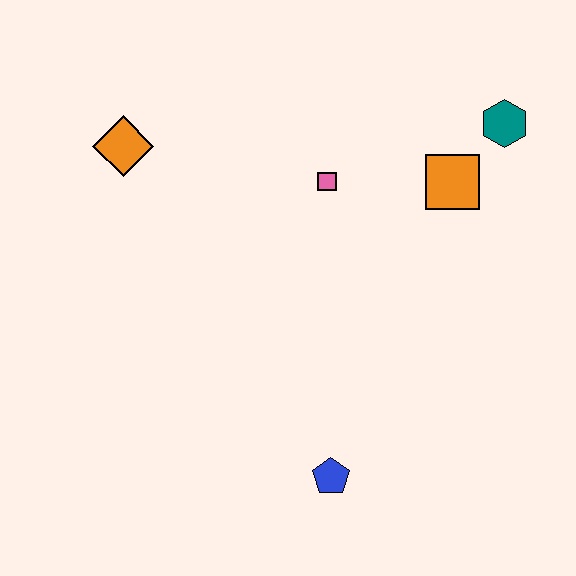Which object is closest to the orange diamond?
The pink square is closest to the orange diamond.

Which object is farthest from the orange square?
The orange diamond is farthest from the orange square.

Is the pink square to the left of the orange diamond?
No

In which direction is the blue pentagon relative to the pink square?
The blue pentagon is below the pink square.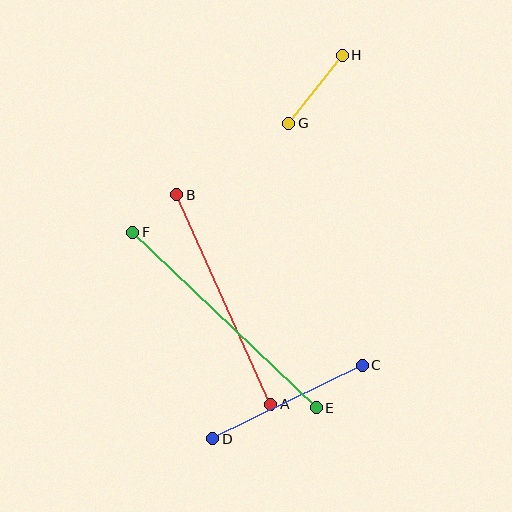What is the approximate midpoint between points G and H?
The midpoint is at approximately (315, 89) pixels.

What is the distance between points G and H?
The distance is approximately 87 pixels.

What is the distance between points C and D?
The distance is approximately 167 pixels.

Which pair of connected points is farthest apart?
Points E and F are farthest apart.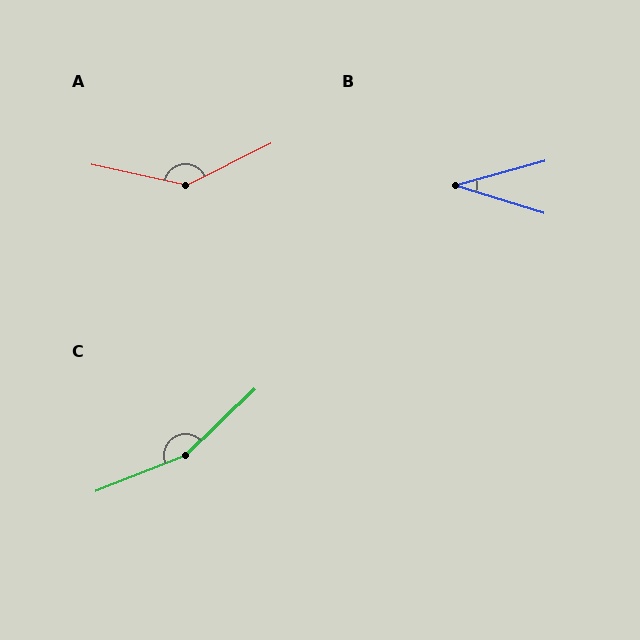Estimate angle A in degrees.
Approximately 142 degrees.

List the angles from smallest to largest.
B (33°), A (142°), C (158°).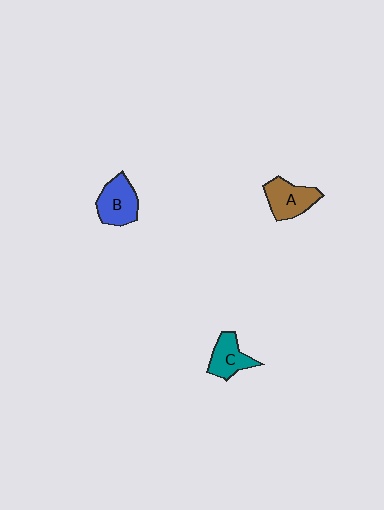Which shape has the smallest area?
Shape C (teal).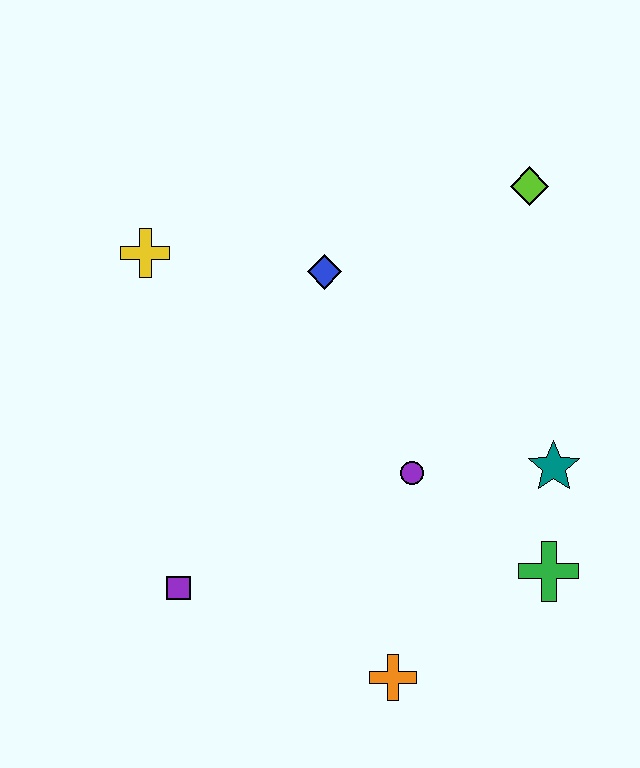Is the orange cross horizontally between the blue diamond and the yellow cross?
No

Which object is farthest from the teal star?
The yellow cross is farthest from the teal star.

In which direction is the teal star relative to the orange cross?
The teal star is above the orange cross.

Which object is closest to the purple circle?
The teal star is closest to the purple circle.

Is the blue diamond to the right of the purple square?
Yes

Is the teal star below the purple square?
No